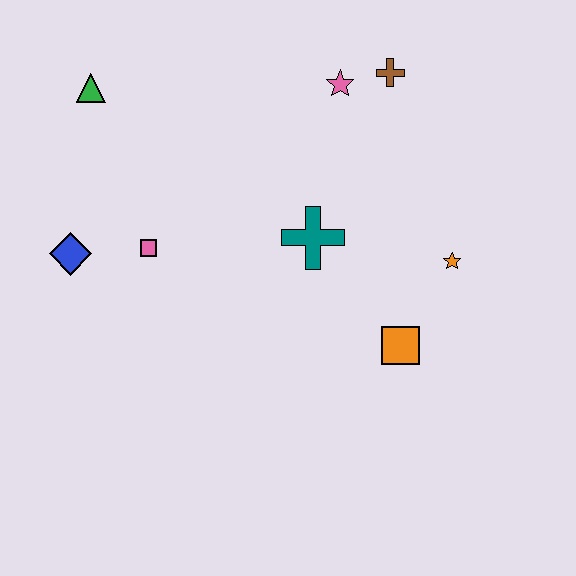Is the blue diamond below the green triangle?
Yes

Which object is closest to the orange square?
The orange star is closest to the orange square.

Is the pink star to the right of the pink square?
Yes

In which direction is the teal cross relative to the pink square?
The teal cross is to the right of the pink square.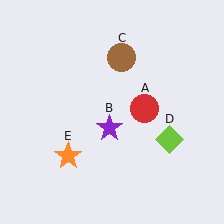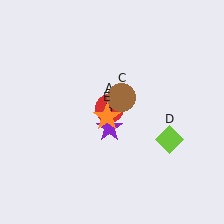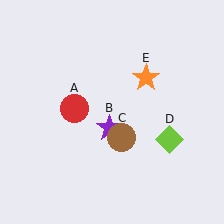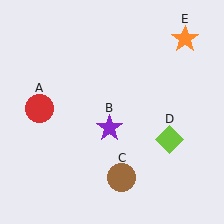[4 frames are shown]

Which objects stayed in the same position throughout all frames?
Purple star (object B) and lime diamond (object D) remained stationary.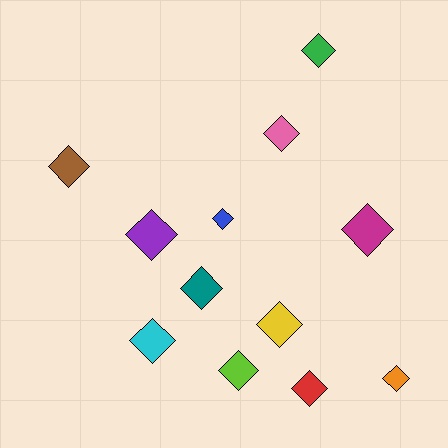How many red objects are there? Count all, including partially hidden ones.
There is 1 red object.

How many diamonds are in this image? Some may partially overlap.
There are 12 diamonds.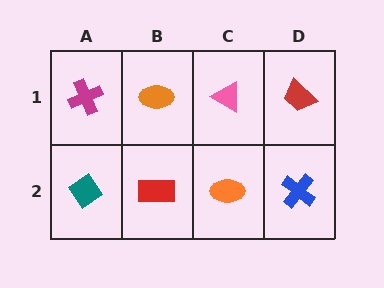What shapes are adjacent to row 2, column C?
A pink triangle (row 1, column C), a red rectangle (row 2, column B), a blue cross (row 2, column D).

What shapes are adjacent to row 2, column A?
A magenta cross (row 1, column A), a red rectangle (row 2, column B).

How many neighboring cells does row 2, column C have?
3.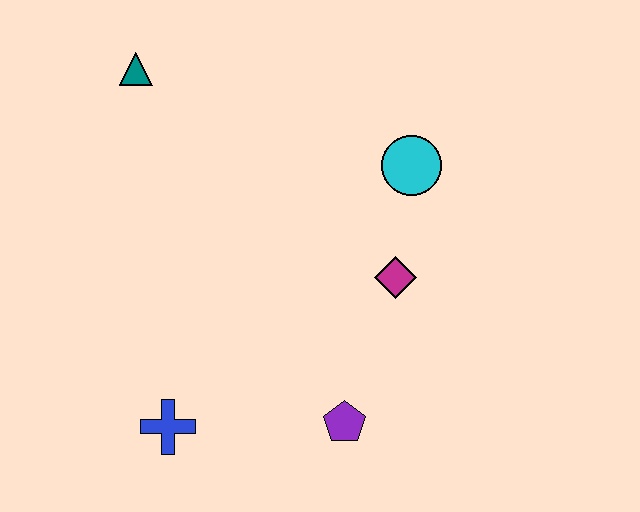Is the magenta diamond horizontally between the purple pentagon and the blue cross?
No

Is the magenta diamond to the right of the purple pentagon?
Yes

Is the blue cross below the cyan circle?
Yes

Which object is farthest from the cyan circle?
The blue cross is farthest from the cyan circle.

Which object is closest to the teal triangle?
The cyan circle is closest to the teal triangle.